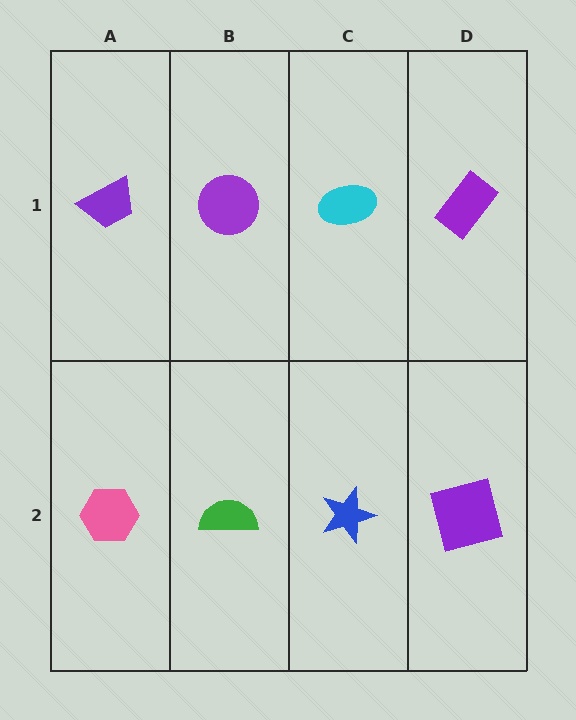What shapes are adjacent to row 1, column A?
A pink hexagon (row 2, column A), a purple circle (row 1, column B).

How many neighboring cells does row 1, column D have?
2.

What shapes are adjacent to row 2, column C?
A cyan ellipse (row 1, column C), a green semicircle (row 2, column B), a purple square (row 2, column D).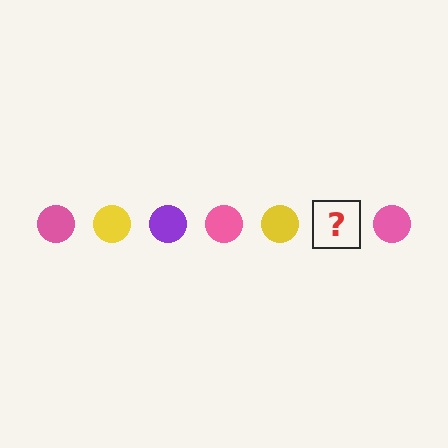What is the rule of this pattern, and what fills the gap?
The rule is that the pattern cycles through pink, yellow, purple circles. The gap should be filled with a purple circle.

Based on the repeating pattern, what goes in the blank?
The blank should be a purple circle.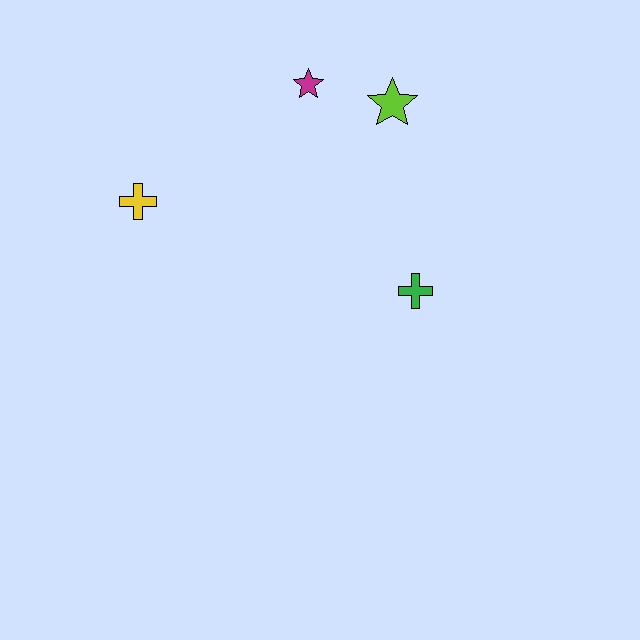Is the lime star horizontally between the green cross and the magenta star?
Yes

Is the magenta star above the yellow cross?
Yes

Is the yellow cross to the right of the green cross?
No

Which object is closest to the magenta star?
The lime star is closest to the magenta star.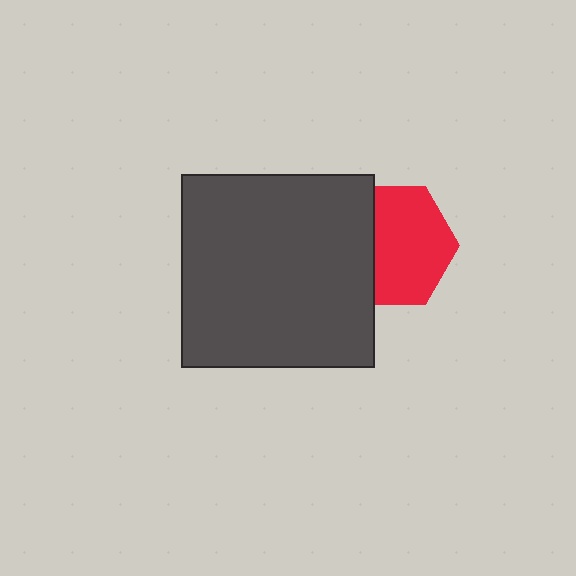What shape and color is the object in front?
The object in front is a dark gray square.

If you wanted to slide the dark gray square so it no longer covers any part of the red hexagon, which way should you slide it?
Slide it left — that is the most direct way to separate the two shapes.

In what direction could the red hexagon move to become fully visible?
The red hexagon could move right. That would shift it out from behind the dark gray square entirely.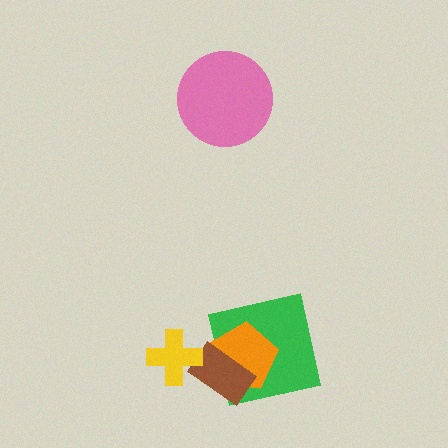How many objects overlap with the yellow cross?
1 object overlaps with the yellow cross.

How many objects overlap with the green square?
2 objects overlap with the green square.